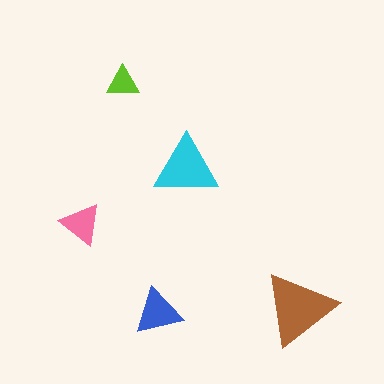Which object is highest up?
The lime triangle is topmost.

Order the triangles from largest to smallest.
the brown one, the cyan one, the blue one, the pink one, the lime one.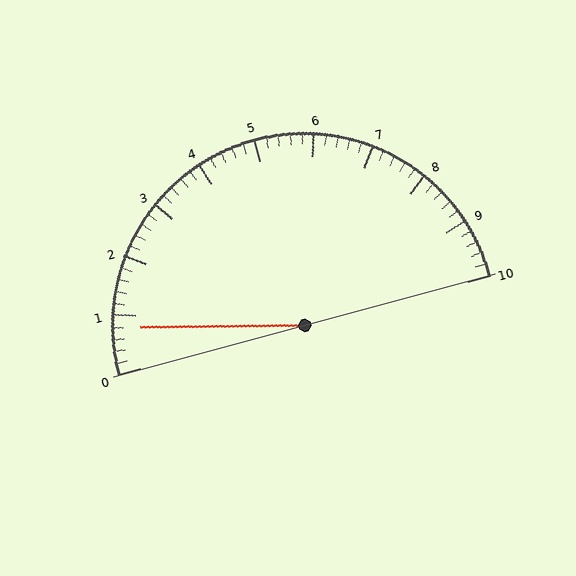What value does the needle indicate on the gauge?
The needle indicates approximately 0.8.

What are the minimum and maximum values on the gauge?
The gauge ranges from 0 to 10.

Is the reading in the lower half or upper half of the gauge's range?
The reading is in the lower half of the range (0 to 10).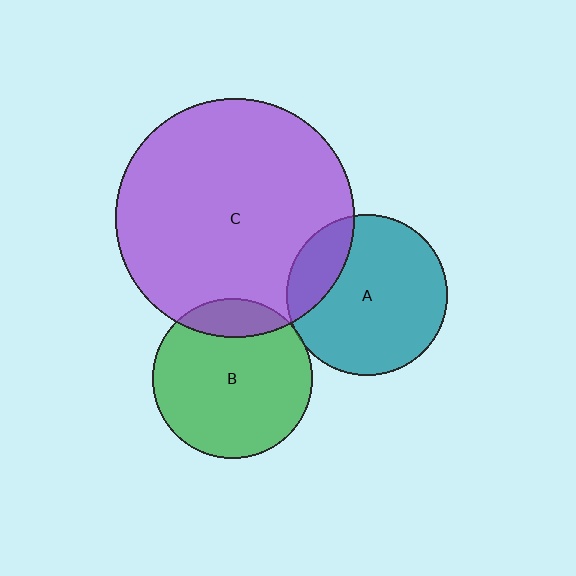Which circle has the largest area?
Circle C (purple).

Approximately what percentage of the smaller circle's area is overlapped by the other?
Approximately 20%.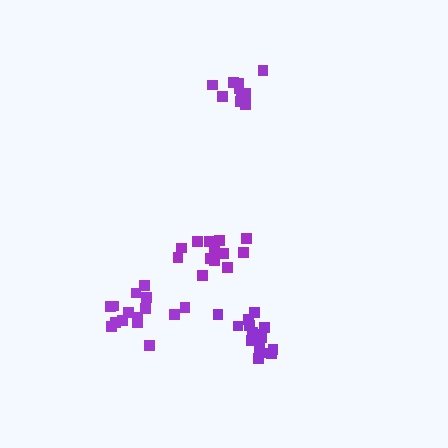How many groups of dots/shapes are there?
There are 4 groups.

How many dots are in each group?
Group 1: 13 dots, Group 2: 15 dots, Group 3: 15 dots, Group 4: 10 dots (53 total).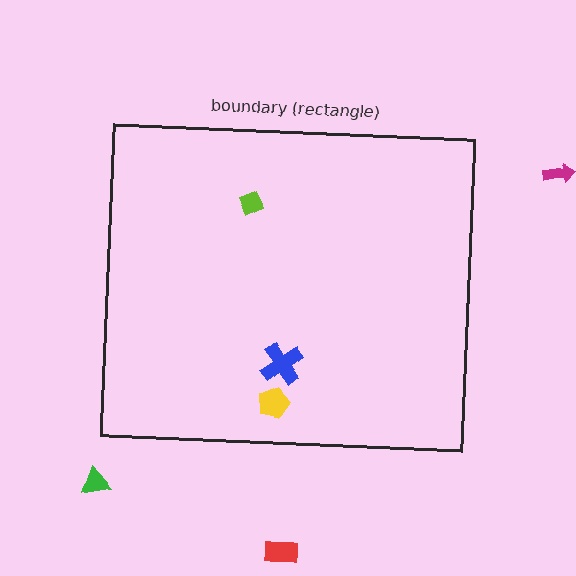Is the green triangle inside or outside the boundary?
Outside.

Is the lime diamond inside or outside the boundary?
Inside.